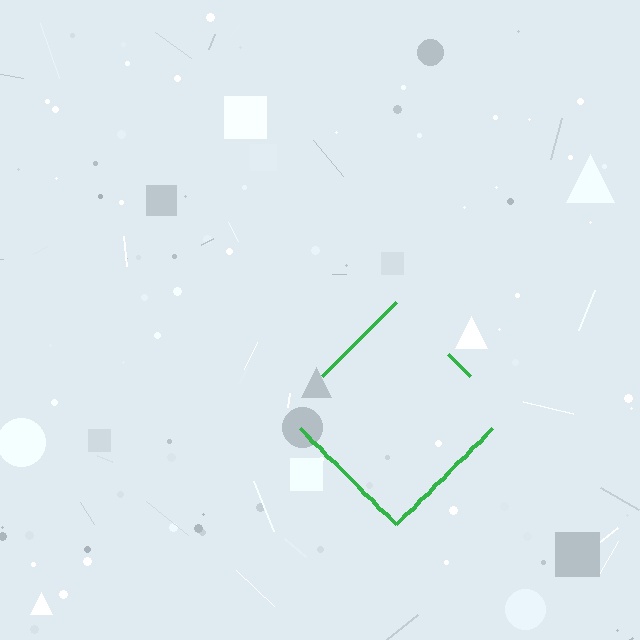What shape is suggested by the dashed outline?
The dashed outline suggests a diamond.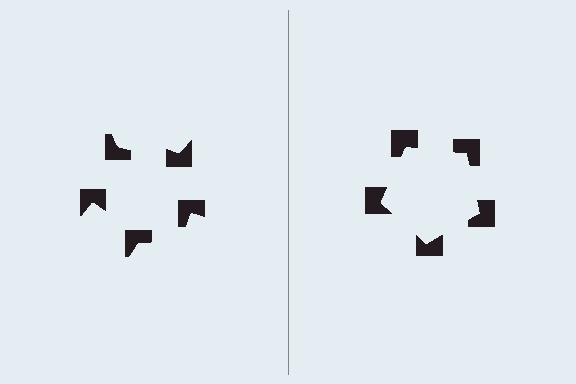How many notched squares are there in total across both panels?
10 — 5 on each side.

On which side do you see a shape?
An illusory pentagon appears on the right side. On the left side the wedge cuts are rotated, so no coherent shape forms.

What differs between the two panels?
The notched squares are positioned identically on both sides; only the wedge orientations differ. On the right they align to a pentagon; on the left they are misaligned.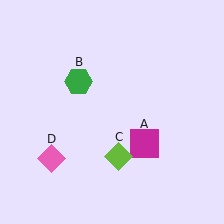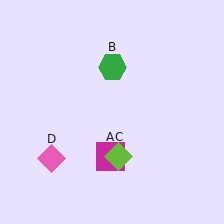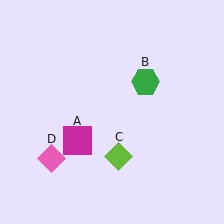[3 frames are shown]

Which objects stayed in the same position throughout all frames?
Lime diamond (object C) and pink diamond (object D) remained stationary.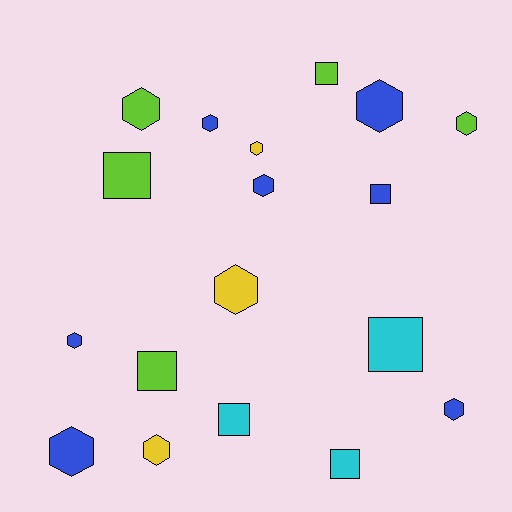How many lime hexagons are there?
There are 2 lime hexagons.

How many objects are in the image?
There are 18 objects.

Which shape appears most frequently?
Hexagon, with 11 objects.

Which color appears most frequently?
Blue, with 7 objects.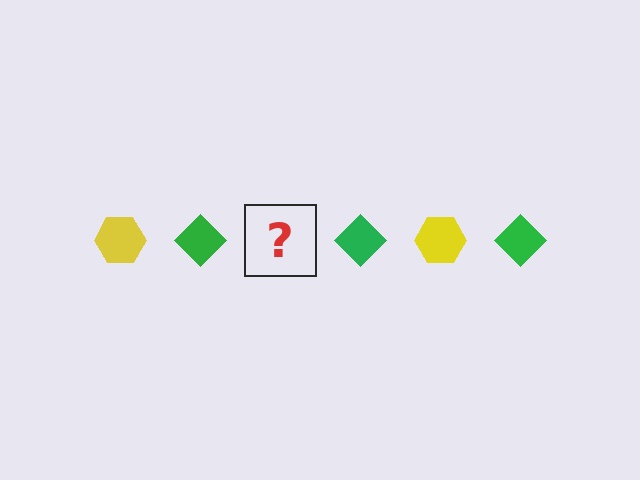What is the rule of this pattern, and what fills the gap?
The rule is that the pattern alternates between yellow hexagon and green diamond. The gap should be filled with a yellow hexagon.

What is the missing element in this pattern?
The missing element is a yellow hexagon.